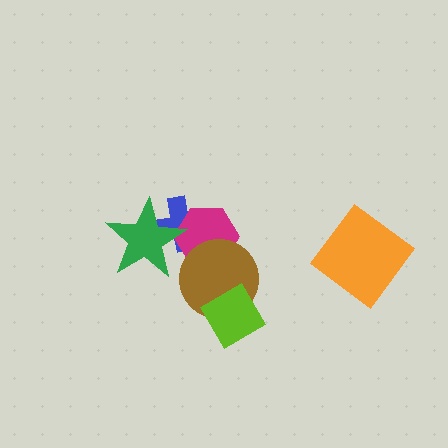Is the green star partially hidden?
No, no other shape covers it.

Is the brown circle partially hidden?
Yes, it is partially covered by another shape.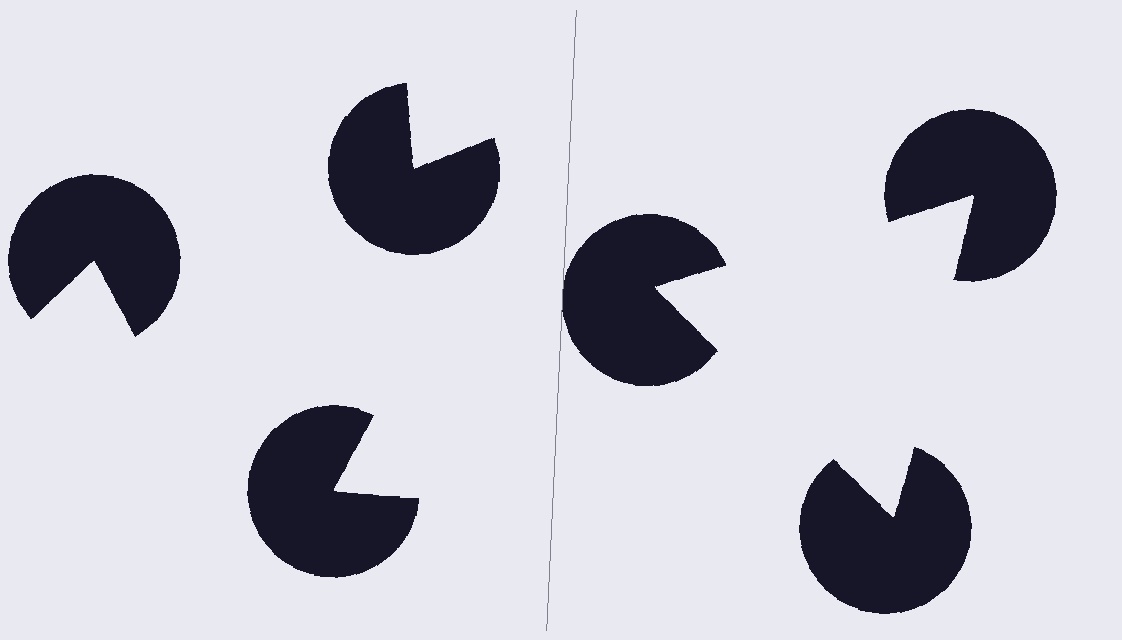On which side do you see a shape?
An illusory triangle appears on the right side. On the left side the wedge cuts are rotated, so no coherent shape forms.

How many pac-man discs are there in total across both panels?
6 — 3 on each side.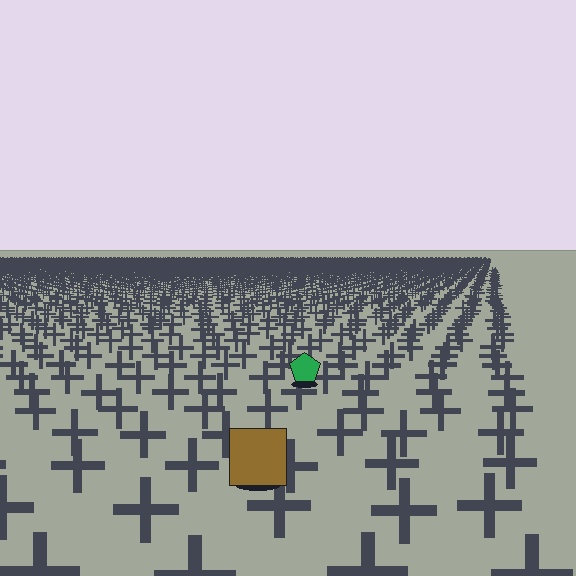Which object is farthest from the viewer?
The green pentagon is farthest from the viewer. It appears smaller and the ground texture around it is denser.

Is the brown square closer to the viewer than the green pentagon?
Yes. The brown square is closer — you can tell from the texture gradient: the ground texture is coarser near it.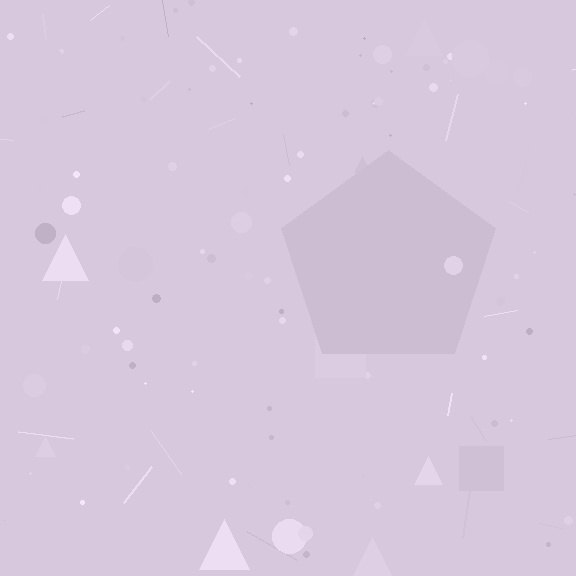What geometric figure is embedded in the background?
A pentagon is embedded in the background.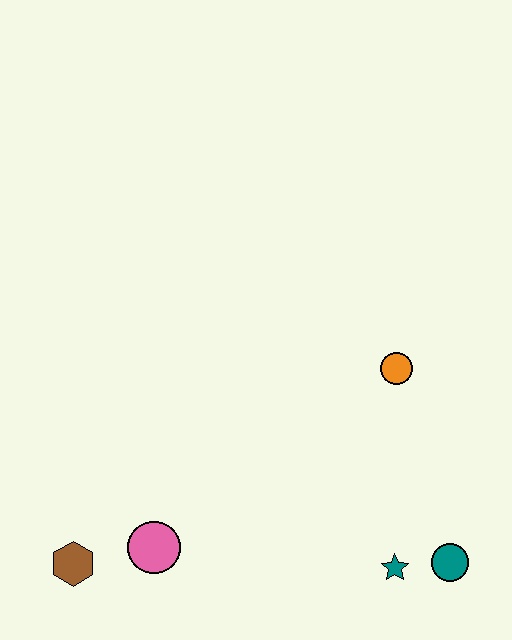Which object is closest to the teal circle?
The teal star is closest to the teal circle.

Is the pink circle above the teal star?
Yes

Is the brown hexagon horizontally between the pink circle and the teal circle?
No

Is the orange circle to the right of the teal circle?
No